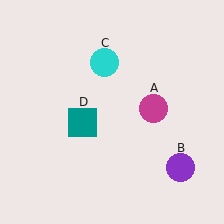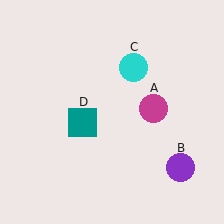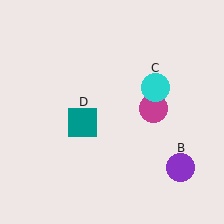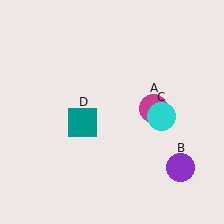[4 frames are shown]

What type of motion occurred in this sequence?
The cyan circle (object C) rotated clockwise around the center of the scene.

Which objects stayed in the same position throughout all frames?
Magenta circle (object A) and purple circle (object B) and teal square (object D) remained stationary.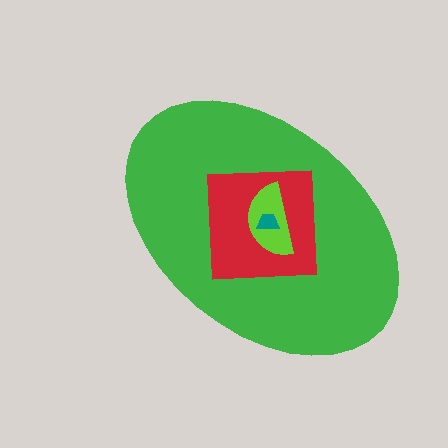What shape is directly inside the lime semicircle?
The teal trapezoid.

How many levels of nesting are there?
4.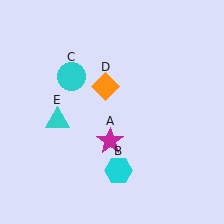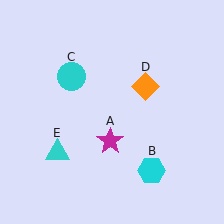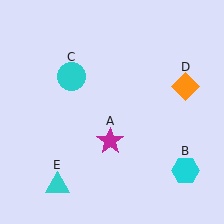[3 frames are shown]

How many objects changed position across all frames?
3 objects changed position: cyan hexagon (object B), orange diamond (object D), cyan triangle (object E).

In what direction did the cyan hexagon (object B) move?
The cyan hexagon (object B) moved right.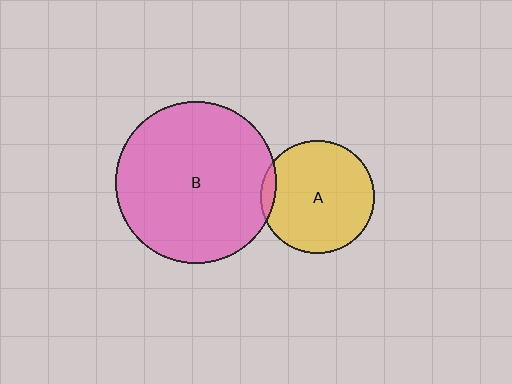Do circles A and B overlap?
Yes.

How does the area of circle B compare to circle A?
Approximately 2.0 times.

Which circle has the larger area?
Circle B (pink).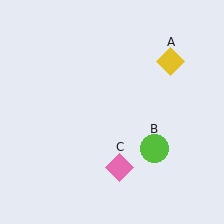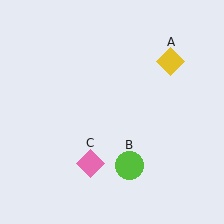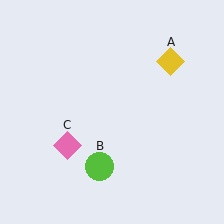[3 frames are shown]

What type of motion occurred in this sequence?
The lime circle (object B), pink diamond (object C) rotated clockwise around the center of the scene.